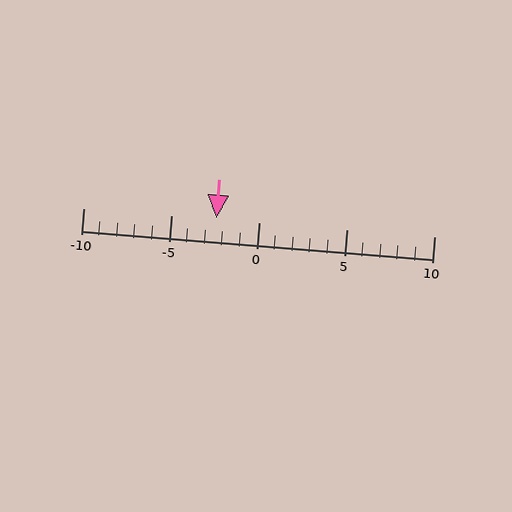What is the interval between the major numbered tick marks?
The major tick marks are spaced 5 units apart.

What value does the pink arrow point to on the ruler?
The pink arrow points to approximately -2.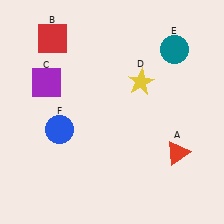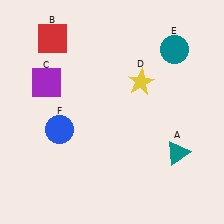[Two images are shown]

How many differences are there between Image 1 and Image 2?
There is 1 difference between the two images.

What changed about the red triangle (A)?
In Image 1, A is red. In Image 2, it changed to teal.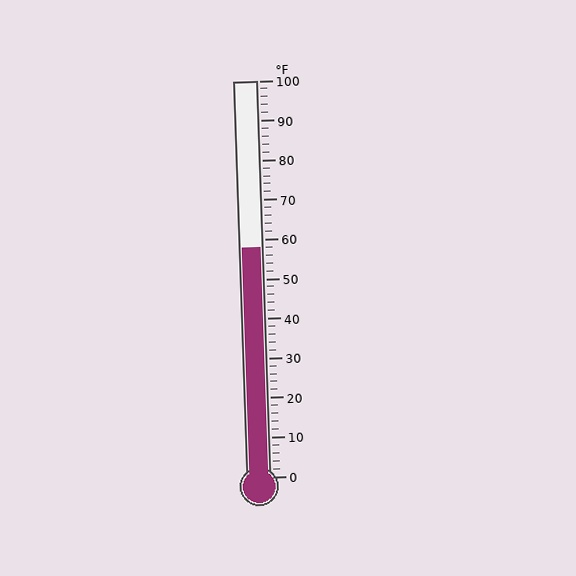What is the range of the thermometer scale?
The thermometer scale ranges from 0°F to 100°F.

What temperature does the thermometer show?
The thermometer shows approximately 58°F.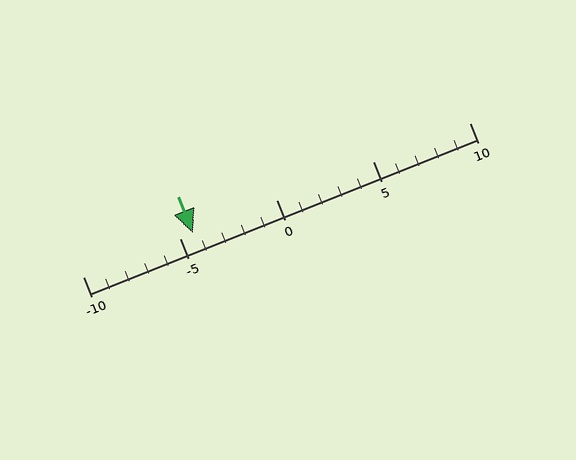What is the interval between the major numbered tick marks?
The major tick marks are spaced 5 units apart.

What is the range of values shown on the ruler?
The ruler shows values from -10 to 10.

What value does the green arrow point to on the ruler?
The green arrow points to approximately -4.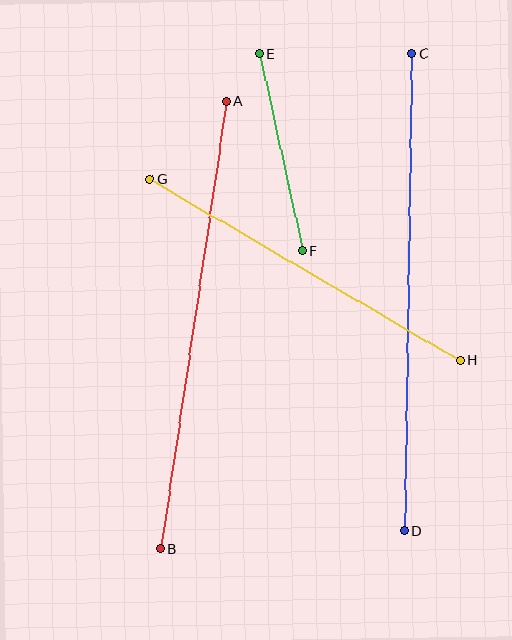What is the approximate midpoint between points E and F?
The midpoint is at approximately (281, 152) pixels.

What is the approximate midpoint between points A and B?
The midpoint is at approximately (193, 325) pixels.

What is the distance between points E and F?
The distance is approximately 202 pixels.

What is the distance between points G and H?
The distance is approximately 359 pixels.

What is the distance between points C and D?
The distance is approximately 477 pixels.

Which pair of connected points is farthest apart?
Points C and D are farthest apart.